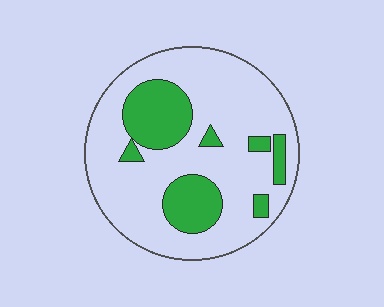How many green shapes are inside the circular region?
7.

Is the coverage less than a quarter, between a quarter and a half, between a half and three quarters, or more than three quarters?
Less than a quarter.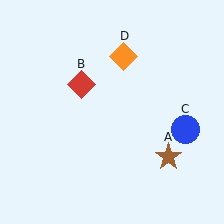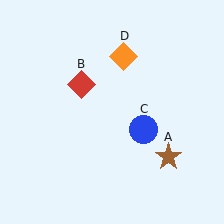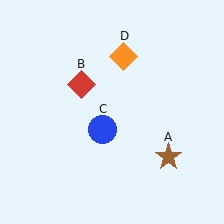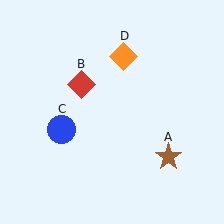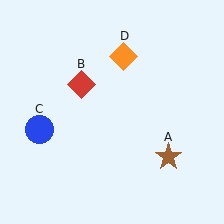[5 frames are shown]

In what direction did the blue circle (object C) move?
The blue circle (object C) moved left.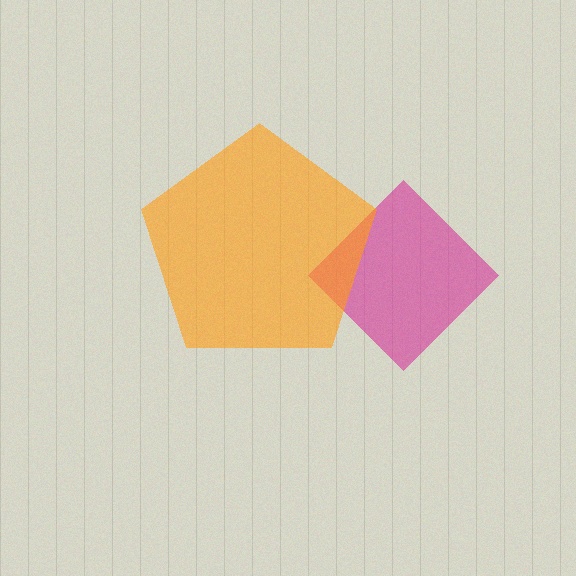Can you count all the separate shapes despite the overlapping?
Yes, there are 2 separate shapes.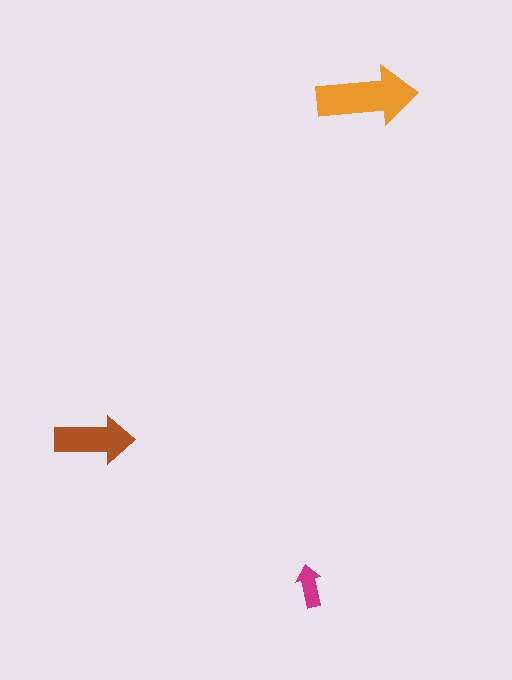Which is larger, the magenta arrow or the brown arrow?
The brown one.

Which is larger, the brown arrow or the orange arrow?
The orange one.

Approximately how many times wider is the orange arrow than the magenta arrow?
About 2.5 times wider.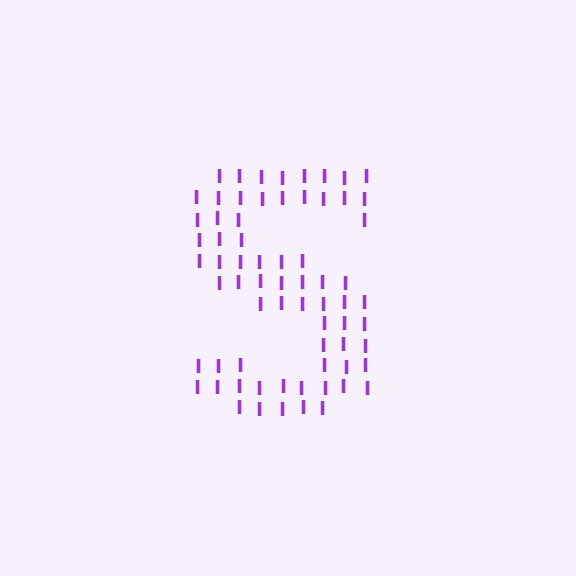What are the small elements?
The small elements are letter I's.